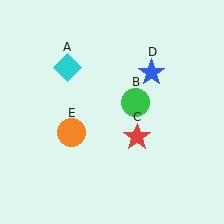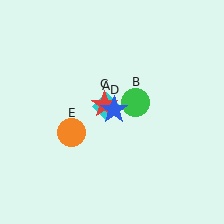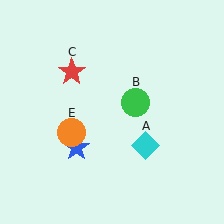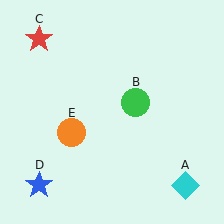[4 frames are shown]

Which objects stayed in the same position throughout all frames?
Green circle (object B) and orange circle (object E) remained stationary.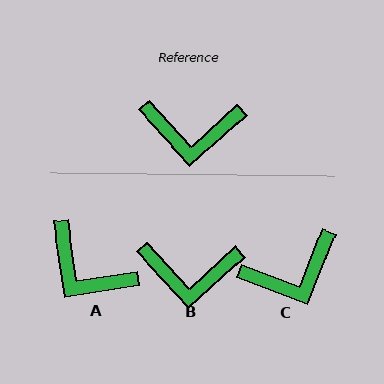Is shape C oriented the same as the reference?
No, it is off by about 27 degrees.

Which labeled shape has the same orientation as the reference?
B.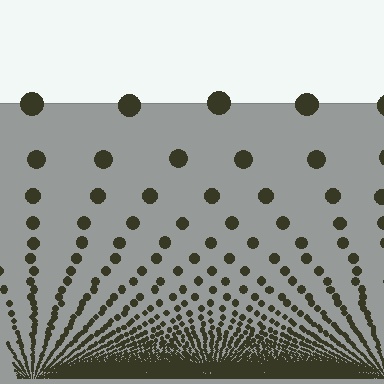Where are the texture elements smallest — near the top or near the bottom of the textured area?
Near the bottom.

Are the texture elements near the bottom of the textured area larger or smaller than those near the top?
Smaller. The gradient is inverted — elements near the bottom are smaller and denser.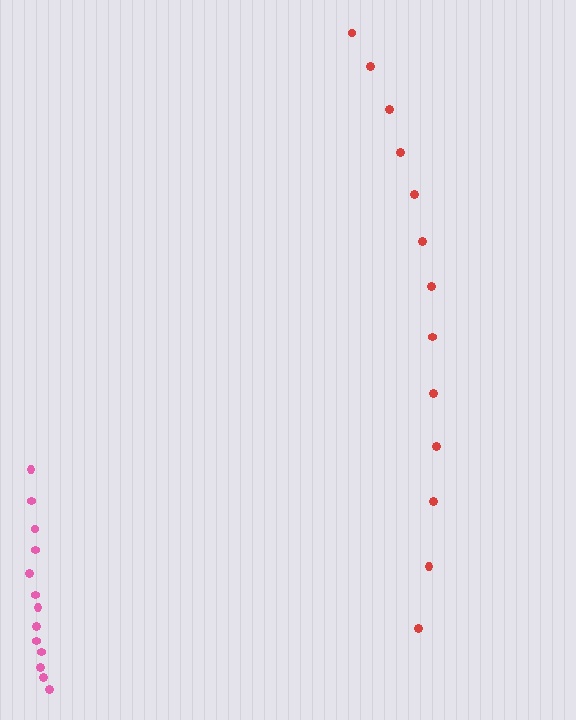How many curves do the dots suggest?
There are 2 distinct paths.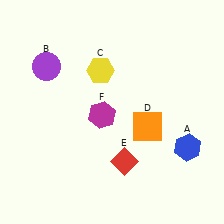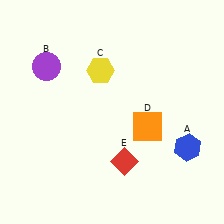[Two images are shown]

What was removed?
The magenta hexagon (F) was removed in Image 2.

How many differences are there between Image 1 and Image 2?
There is 1 difference between the two images.